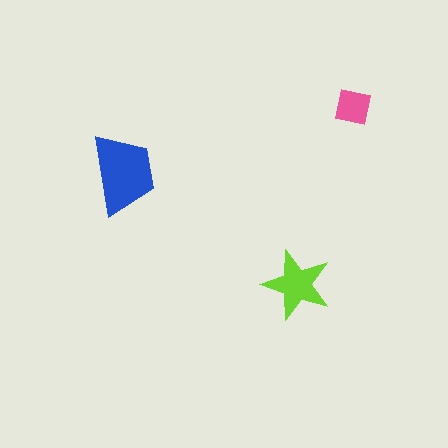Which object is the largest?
The blue trapezoid.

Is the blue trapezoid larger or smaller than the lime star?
Larger.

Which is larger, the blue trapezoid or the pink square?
The blue trapezoid.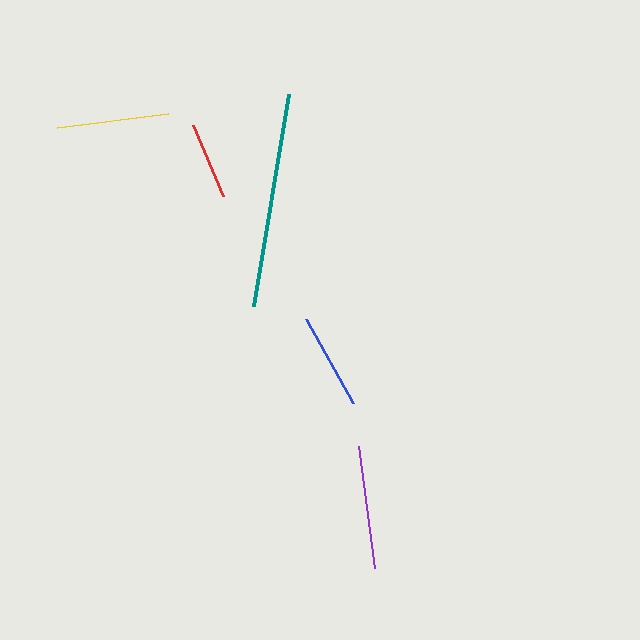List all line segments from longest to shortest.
From longest to shortest: teal, purple, yellow, blue, red.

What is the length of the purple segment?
The purple segment is approximately 124 pixels long.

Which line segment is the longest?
The teal line is the longest at approximately 215 pixels.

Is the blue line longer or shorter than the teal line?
The teal line is longer than the blue line.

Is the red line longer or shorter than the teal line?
The teal line is longer than the red line.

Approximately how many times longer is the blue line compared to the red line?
The blue line is approximately 1.3 times the length of the red line.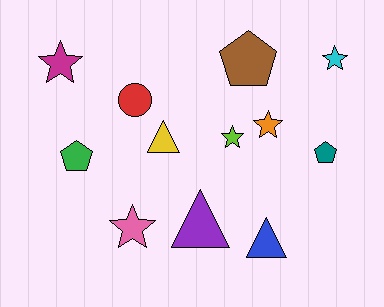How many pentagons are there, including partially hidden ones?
There are 3 pentagons.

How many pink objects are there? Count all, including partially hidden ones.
There is 1 pink object.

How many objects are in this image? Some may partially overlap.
There are 12 objects.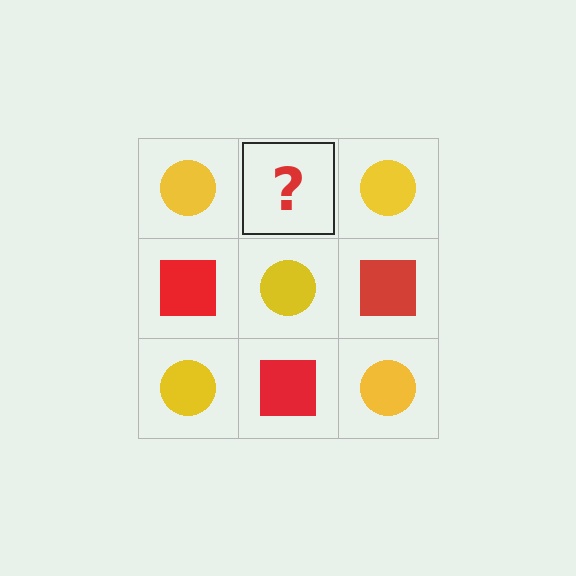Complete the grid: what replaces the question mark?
The question mark should be replaced with a red square.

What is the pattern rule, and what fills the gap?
The rule is that it alternates yellow circle and red square in a checkerboard pattern. The gap should be filled with a red square.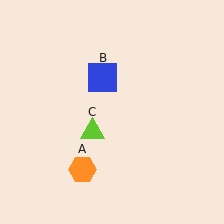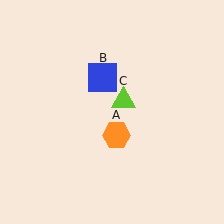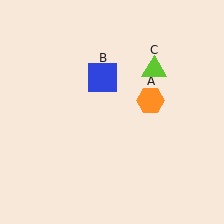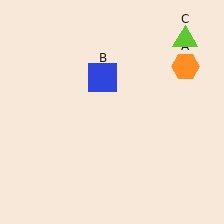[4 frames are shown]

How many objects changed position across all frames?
2 objects changed position: orange hexagon (object A), lime triangle (object C).